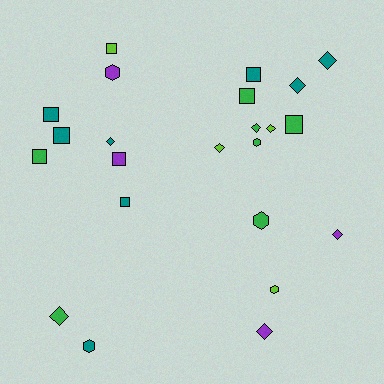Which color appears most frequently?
Teal, with 8 objects.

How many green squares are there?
There are 3 green squares.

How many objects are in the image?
There are 23 objects.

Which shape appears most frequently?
Square, with 9 objects.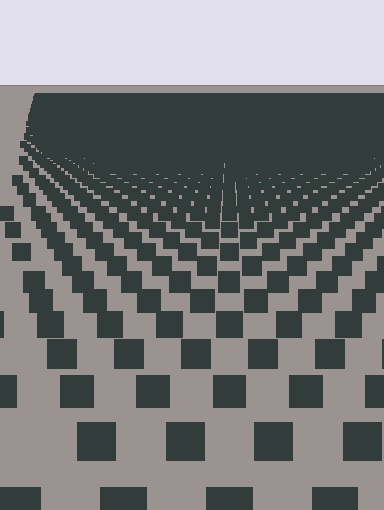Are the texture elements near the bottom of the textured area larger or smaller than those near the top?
Larger. Near the bottom, elements are closer to the viewer and appear at a bigger on-screen size.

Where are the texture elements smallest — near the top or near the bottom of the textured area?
Near the top.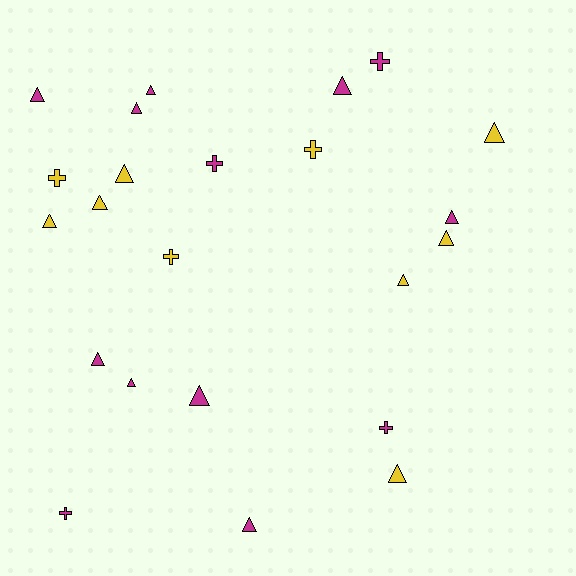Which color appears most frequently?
Magenta, with 13 objects.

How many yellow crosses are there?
There are 3 yellow crosses.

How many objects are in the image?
There are 23 objects.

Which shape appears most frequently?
Triangle, with 16 objects.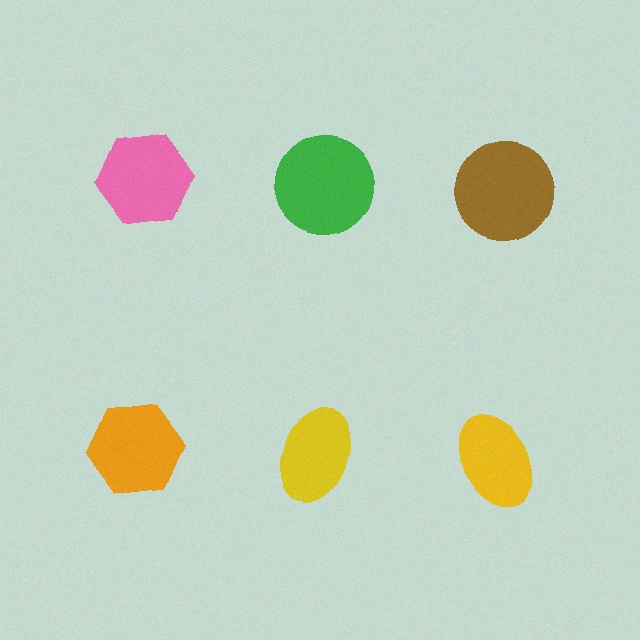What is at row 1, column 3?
A brown circle.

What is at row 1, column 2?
A green circle.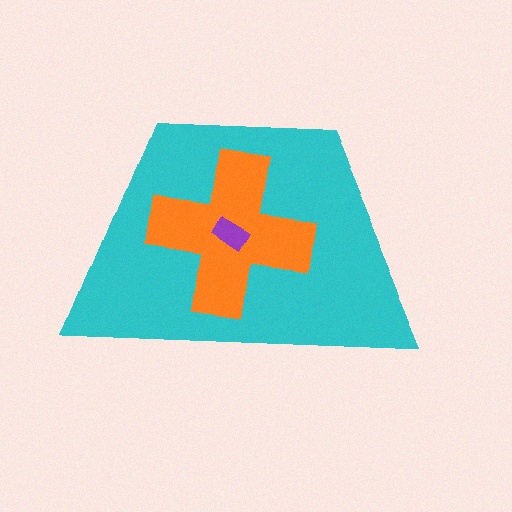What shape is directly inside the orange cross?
The purple rectangle.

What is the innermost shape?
The purple rectangle.